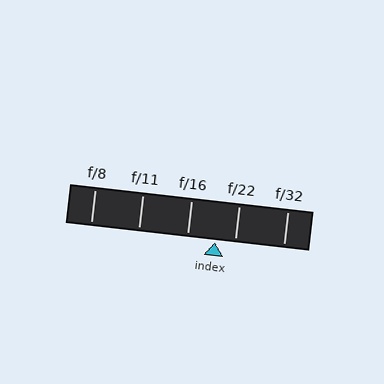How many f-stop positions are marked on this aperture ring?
There are 5 f-stop positions marked.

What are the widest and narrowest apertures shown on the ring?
The widest aperture shown is f/8 and the narrowest is f/32.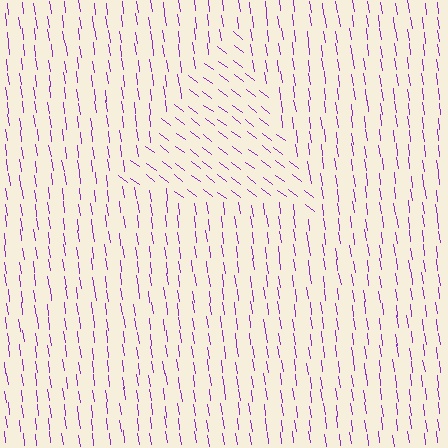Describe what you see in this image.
The image is filled with small purple line segments. A triangle region in the image has lines oriented differently from the surrounding lines, creating a visible texture boundary.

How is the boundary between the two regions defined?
The boundary is defined purely by a change in line orientation (approximately 45 degrees difference). All lines are the same color and thickness.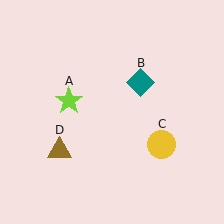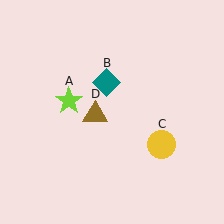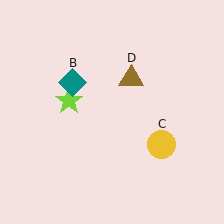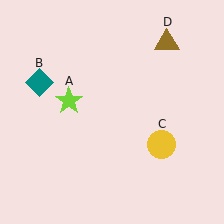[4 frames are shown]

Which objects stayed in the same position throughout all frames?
Lime star (object A) and yellow circle (object C) remained stationary.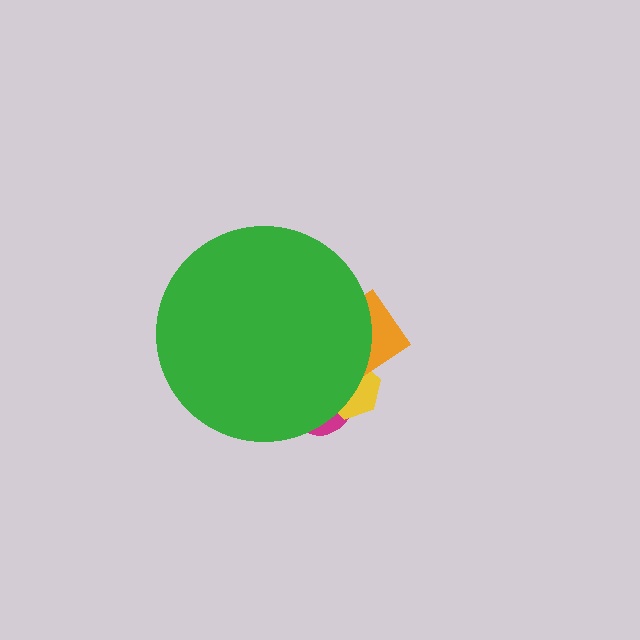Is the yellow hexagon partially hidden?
Yes, the yellow hexagon is partially hidden behind the green circle.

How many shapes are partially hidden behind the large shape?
3 shapes are partially hidden.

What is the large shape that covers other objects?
A green circle.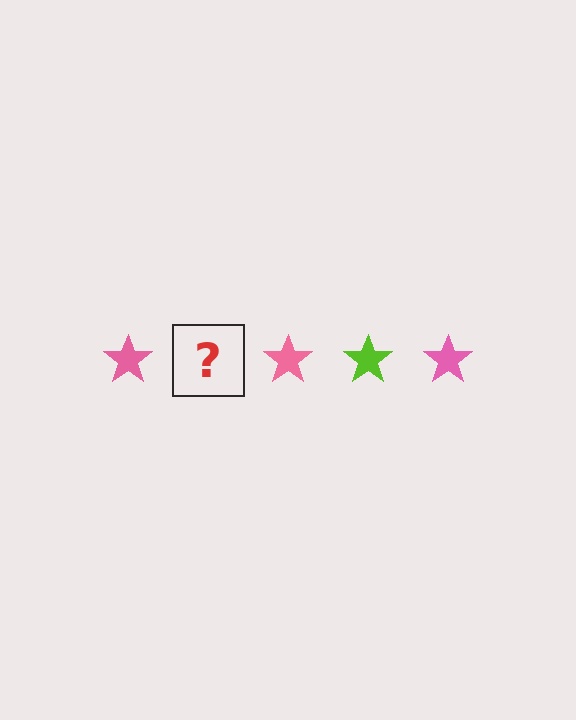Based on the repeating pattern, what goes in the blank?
The blank should be a lime star.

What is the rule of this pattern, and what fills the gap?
The rule is that the pattern cycles through pink, lime stars. The gap should be filled with a lime star.